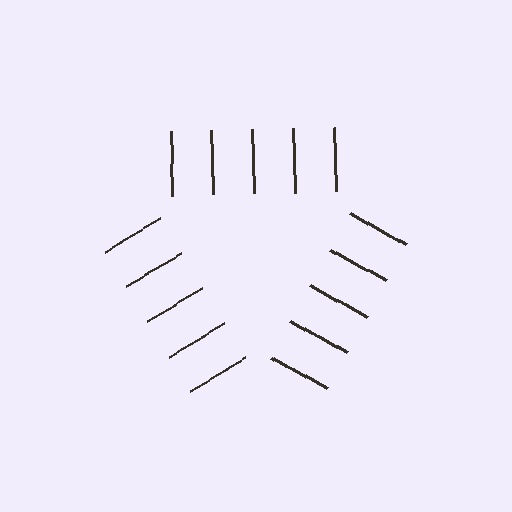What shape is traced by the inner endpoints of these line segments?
An illusory triangle — the line segments terminate on its edges but no continuous stroke is drawn.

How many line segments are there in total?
15 — 5 along each of the 3 edges.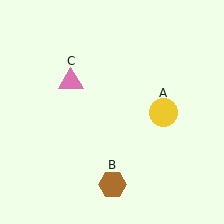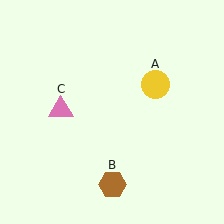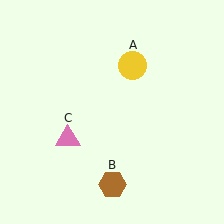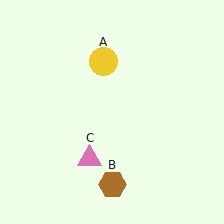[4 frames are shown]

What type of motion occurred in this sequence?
The yellow circle (object A), pink triangle (object C) rotated counterclockwise around the center of the scene.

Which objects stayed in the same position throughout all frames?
Brown hexagon (object B) remained stationary.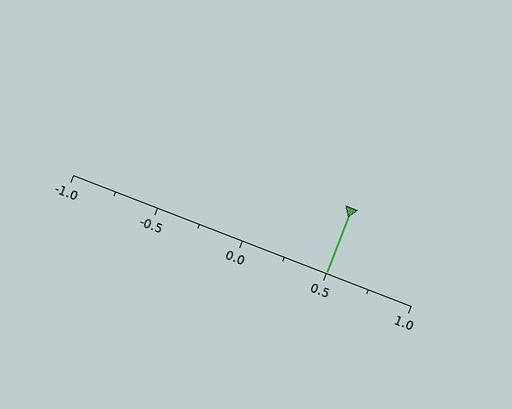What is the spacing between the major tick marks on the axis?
The major ticks are spaced 0.5 apart.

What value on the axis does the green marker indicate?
The marker indicates approximately 0.5.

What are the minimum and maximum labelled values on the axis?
The axis runs from -1.0 to 1.0.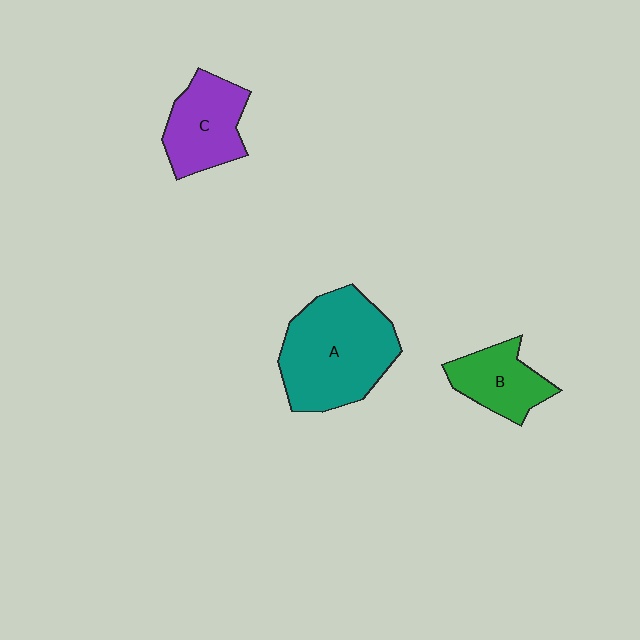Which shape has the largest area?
Shape A (teal).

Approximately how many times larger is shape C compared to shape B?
Approximately 1.2 times.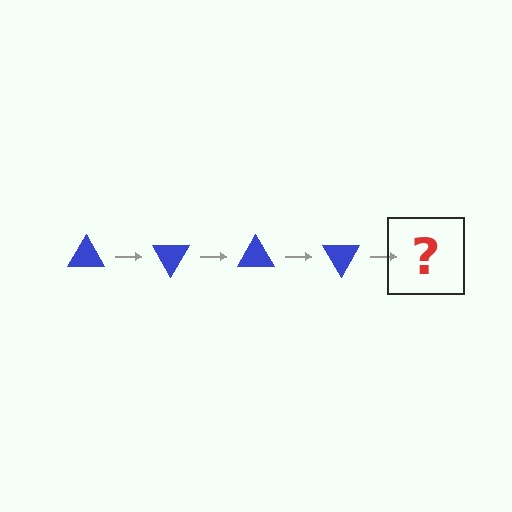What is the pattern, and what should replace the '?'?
The pattern is that the triangle rotates 60 degrees each step. The '?' should be a blue triangle rotated 240 degrees.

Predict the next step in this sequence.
The next step is a blue triangle rotated 240 degrees.